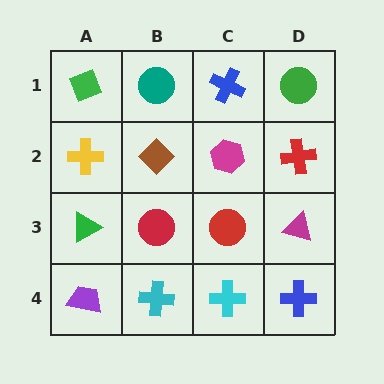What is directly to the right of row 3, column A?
A red circle.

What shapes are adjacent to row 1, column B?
A brown diamond (row 2, column B), a green diamond (row 1, column A), a blue cross (row 1, column C).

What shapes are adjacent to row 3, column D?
A red cross (row 2, column D), a blue cross (row 4, column D), a red circle (row 3, column C).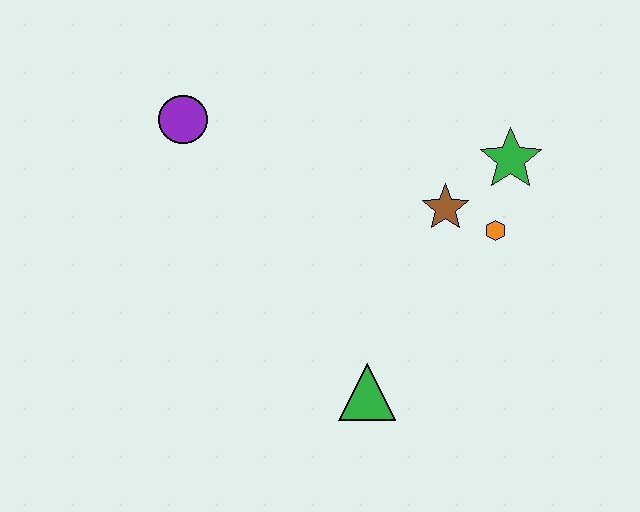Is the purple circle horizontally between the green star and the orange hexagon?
No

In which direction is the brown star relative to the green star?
The brown star is to the left of the green star.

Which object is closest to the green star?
The orange hexagon is closest to the green star.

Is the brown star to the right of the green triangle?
Yes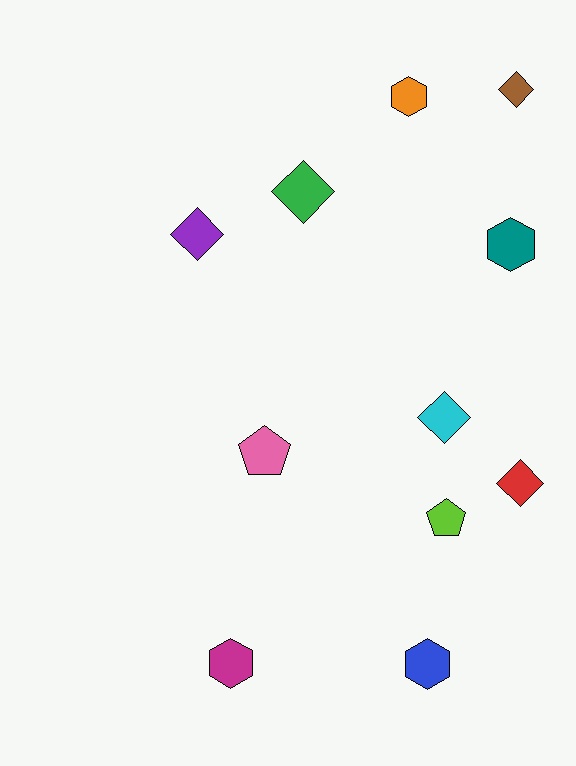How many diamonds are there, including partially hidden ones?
There are 5 diamonds.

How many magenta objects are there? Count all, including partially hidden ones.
There is 1 magenta object.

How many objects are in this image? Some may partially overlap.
There are 11 objects.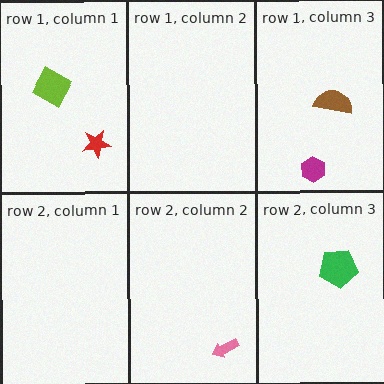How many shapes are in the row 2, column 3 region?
1.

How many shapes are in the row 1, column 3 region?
2.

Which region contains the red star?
The row 1, column 1 region.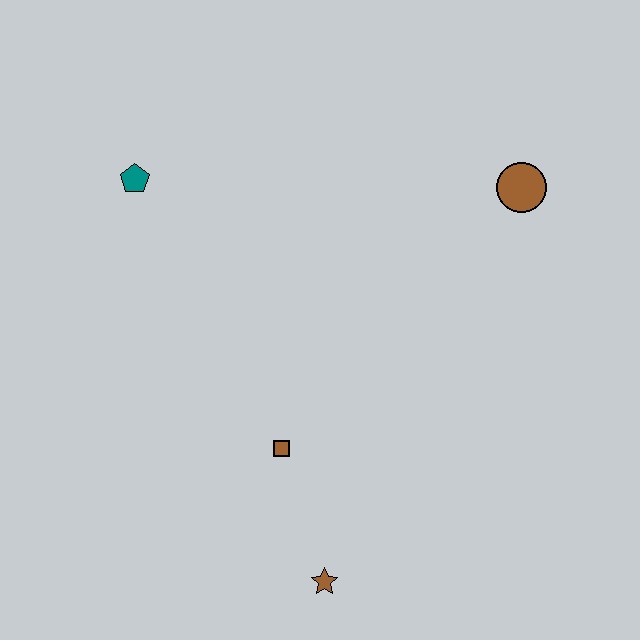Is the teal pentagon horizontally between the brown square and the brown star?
No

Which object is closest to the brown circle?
The brown square is closest to the brown circle.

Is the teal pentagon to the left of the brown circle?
Yes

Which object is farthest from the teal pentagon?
The brown star is farthest from the teal pentagon.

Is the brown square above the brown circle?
No